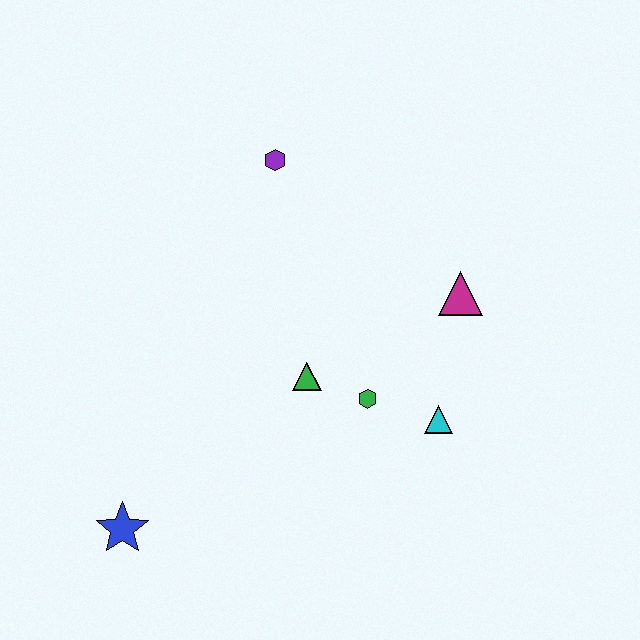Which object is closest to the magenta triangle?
The cyan triangle is closest to the magenta triangle.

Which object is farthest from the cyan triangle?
The blue star is farthest from the cyan triangle.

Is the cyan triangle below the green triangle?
Yes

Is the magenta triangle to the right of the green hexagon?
Yes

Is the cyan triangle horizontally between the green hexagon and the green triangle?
No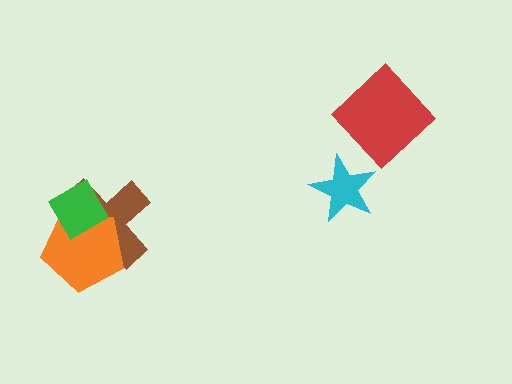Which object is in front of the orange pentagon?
The green diamond is in front of the orange pentagon.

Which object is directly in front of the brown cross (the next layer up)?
The orange pentagon is directly in front of the brown cross.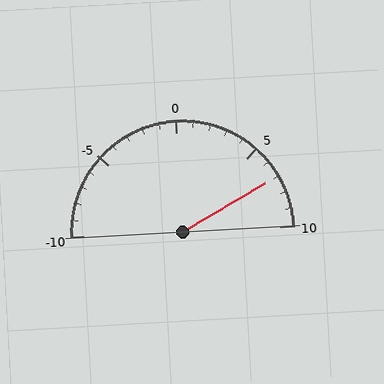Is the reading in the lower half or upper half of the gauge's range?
The reading is in the upper half of the range (-10 to 10).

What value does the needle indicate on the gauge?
The needle indicates approximately 7.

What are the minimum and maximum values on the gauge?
The gauge ranges from -10 to 10.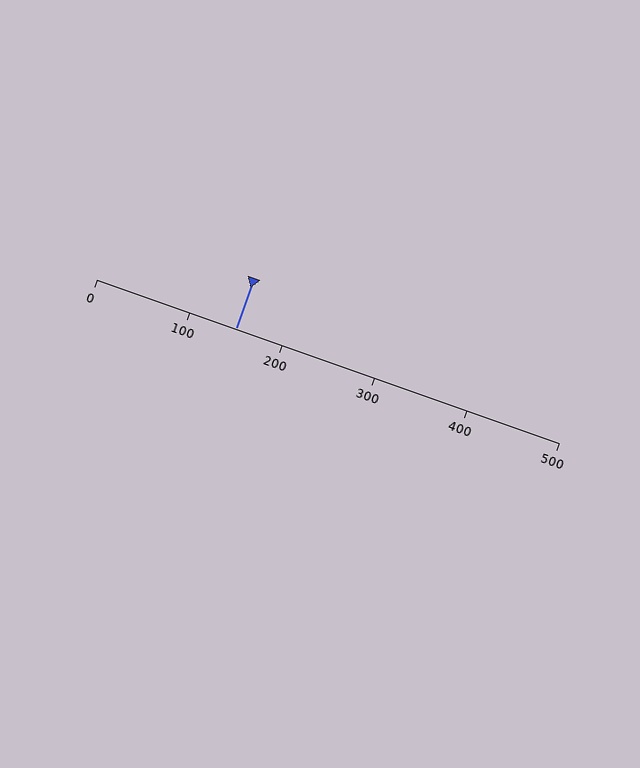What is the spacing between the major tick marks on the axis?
The major ticks are spaced 100 apart.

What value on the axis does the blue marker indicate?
The marker indicates approximately 150.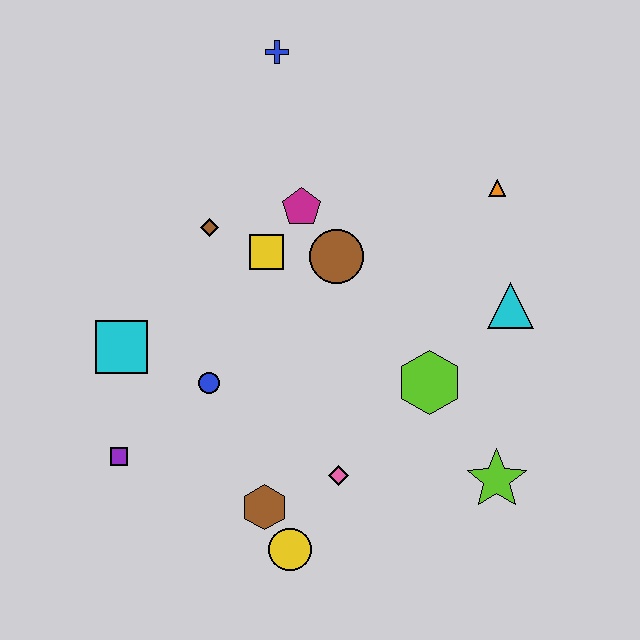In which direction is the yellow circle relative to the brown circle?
The yellow circle is below the brown circle.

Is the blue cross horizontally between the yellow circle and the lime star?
No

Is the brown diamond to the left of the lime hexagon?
Yes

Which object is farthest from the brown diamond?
The lime star is farthest from the brown diamond.